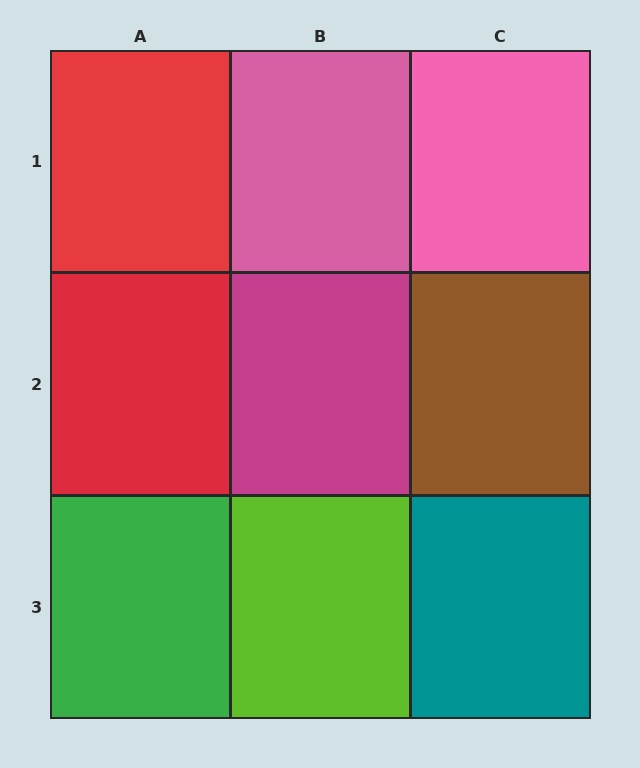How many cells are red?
2 cells are red.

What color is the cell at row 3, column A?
Green.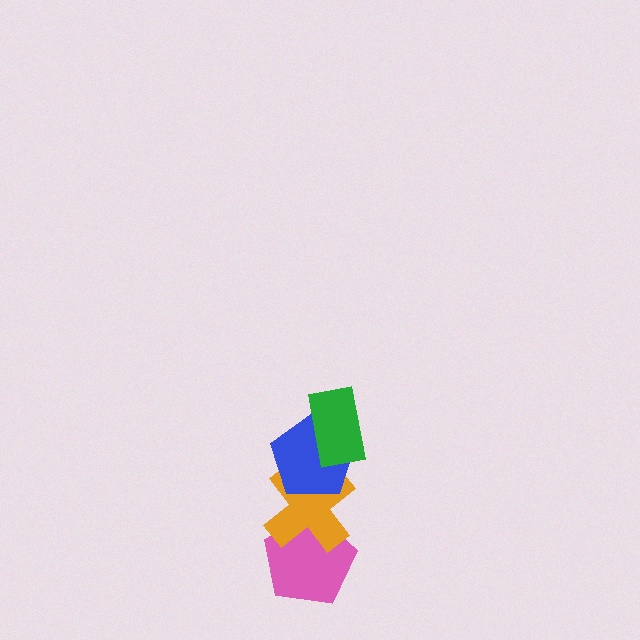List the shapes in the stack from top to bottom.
From top to bottom: the green rectangle, the blue pentagon, the orange cross, the pink pentagon.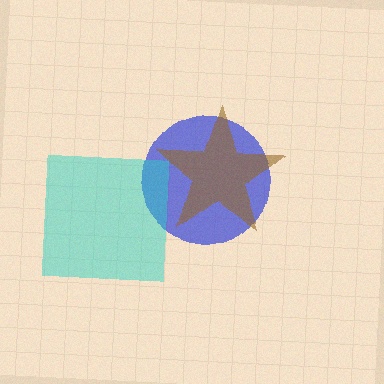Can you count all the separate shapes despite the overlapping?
Yes, there are 3 separate shapes.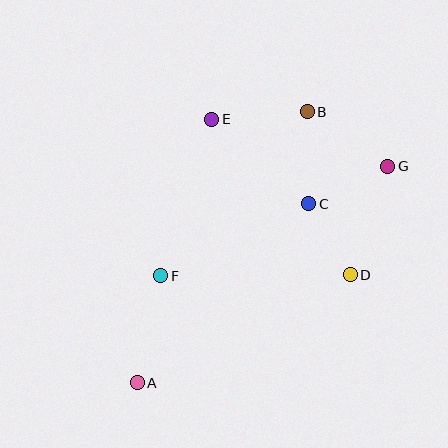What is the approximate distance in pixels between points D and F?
The distance between D and F is approximately 190 pixels.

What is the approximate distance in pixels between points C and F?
The distance between C and F is approximately 164 pixels.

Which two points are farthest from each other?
Points A and G are farthest from each other.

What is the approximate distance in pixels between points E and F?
The distance between E and F is approximately 164 pixels.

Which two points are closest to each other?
Points C and D are closest to each other.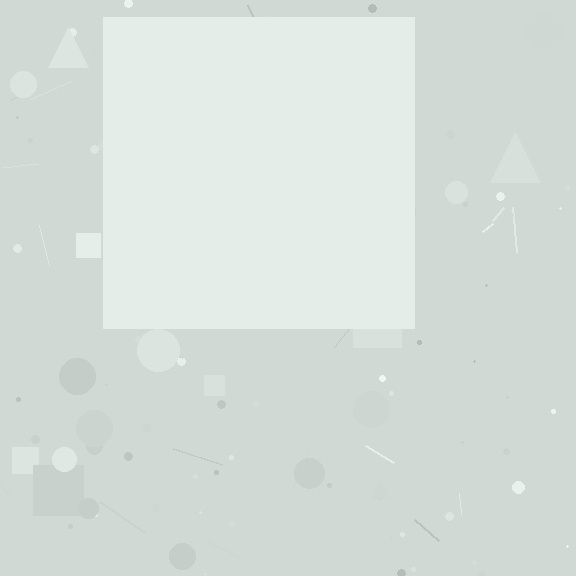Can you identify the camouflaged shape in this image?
The camouflaged shape is a square.